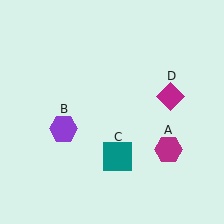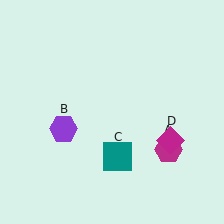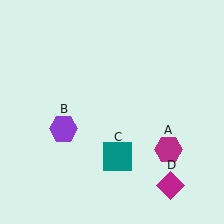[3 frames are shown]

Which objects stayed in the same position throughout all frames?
Magenta hexagon (object A) and purple hexagon (object B) and teal square (object C) remained stationary.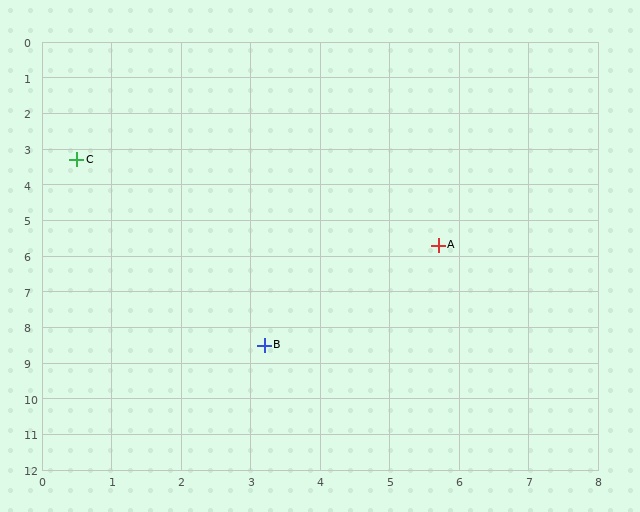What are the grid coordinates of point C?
Point C is at approximately (0.5, 3.3).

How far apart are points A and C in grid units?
Points A and C are about 5.7 grid units apart.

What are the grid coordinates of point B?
Point B is at approximately (3.2, 8.5).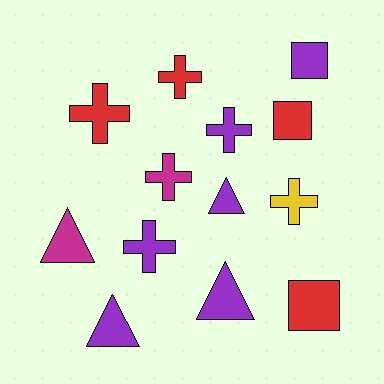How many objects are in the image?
There are 13 objects.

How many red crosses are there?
There are 2 red crosses.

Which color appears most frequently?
Purple, with 6 objects.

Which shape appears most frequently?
Cross, with 6 objects.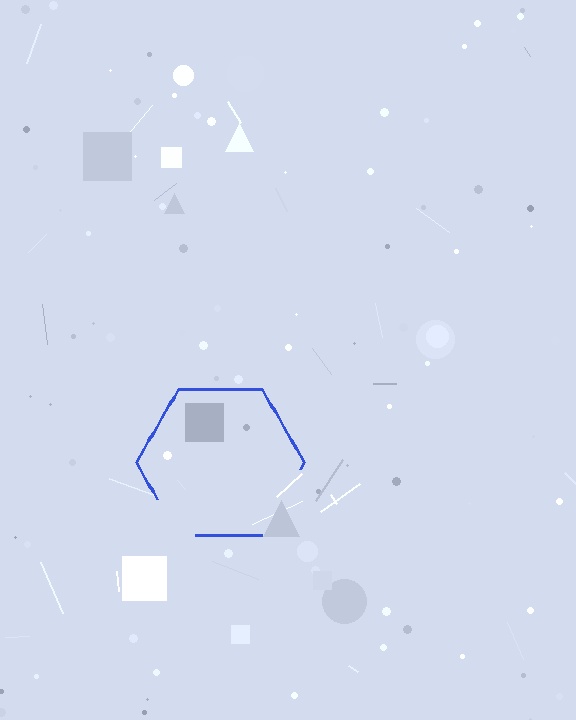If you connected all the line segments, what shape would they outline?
They would outline a hexagon.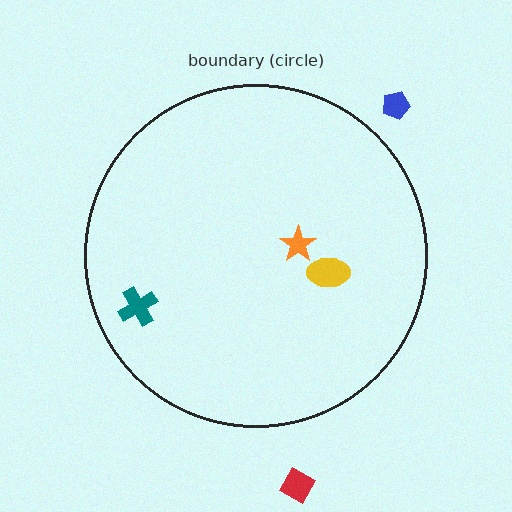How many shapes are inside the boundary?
3 inside, 2 outside.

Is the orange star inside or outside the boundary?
Inside.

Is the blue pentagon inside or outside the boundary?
Outside.